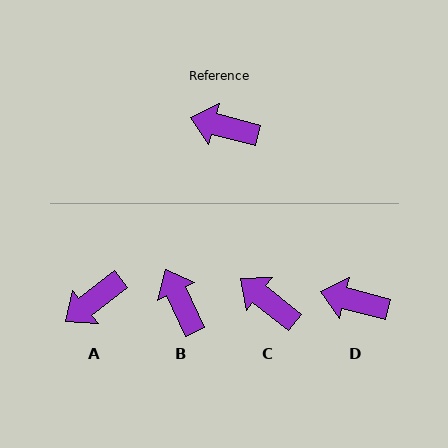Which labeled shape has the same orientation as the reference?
D.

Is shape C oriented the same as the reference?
No, it is off by about 24 degrees.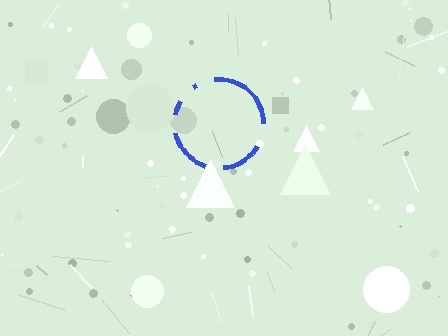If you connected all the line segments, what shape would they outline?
They would outline a circle.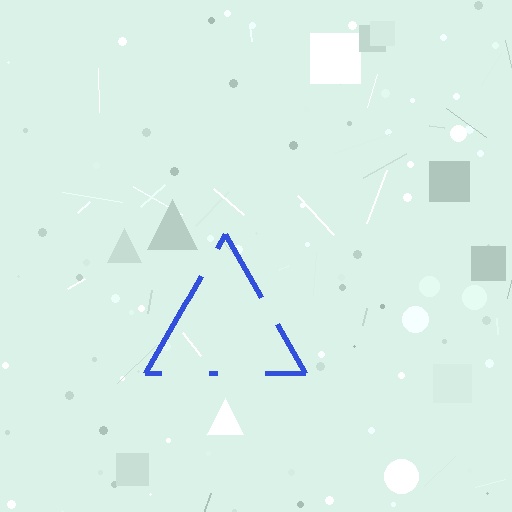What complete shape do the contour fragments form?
The contour fragments form a triangle.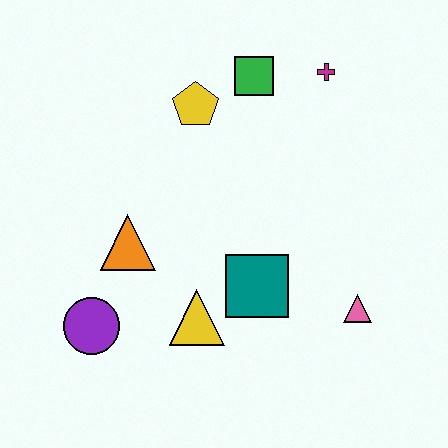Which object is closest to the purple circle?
The orange triangle is closest to the purple circle.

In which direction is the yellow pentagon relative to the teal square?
The yellow pentagon is above the teal square.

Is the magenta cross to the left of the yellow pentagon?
No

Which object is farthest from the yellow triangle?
The magenta cross is farthest from the yellow triangle.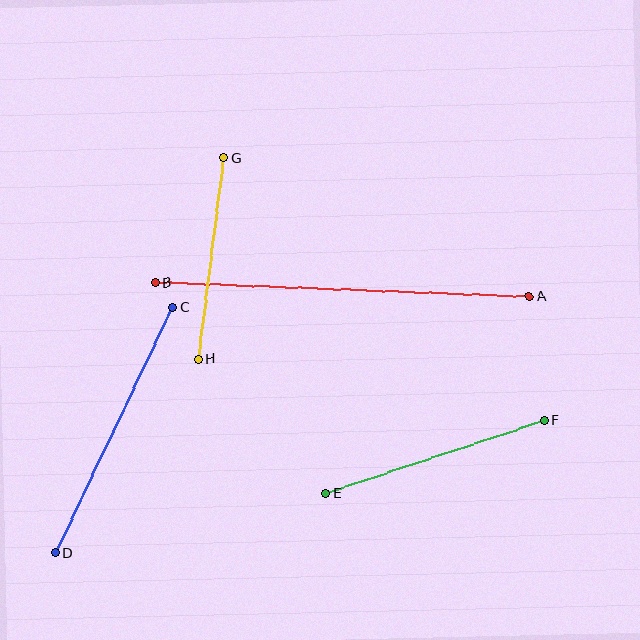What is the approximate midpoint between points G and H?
The midpoint is at approximately (211, 259) pixels.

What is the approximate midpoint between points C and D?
The midpoint is at approximately (114, 430) pixels.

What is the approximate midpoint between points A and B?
The midpoint is at approximately (342, 290) pixels.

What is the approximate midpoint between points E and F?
The midpoint is at approximately (435, 457) pixels.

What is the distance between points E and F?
The distance is approximately 231 pixels.